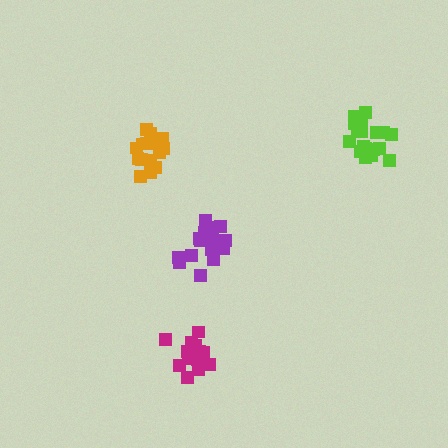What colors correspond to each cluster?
The clusters are colored: orange, lime, magenta, purple.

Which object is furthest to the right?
The lime cluster is rightmost.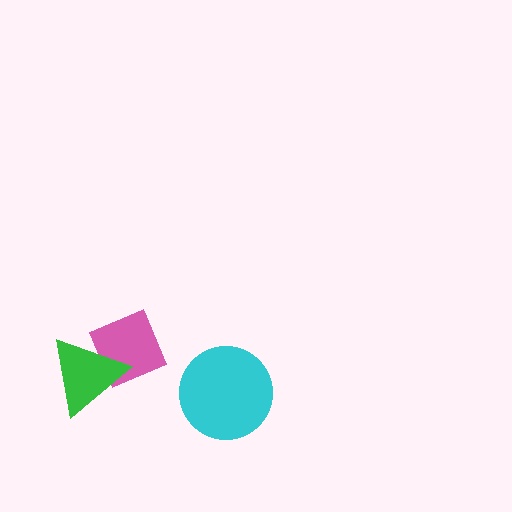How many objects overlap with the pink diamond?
1 object overlaps with the pink diamond.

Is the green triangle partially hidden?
No, no other shape covers it.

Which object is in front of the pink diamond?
The green triangle is in front of the pink diamond.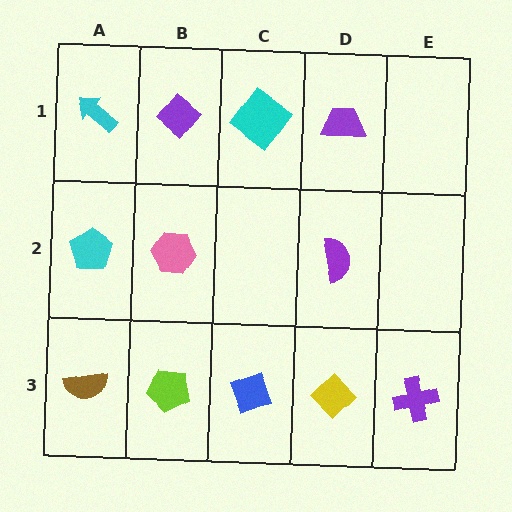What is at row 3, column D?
A yellow diamond.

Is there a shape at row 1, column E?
No, that cell is empty.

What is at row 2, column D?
A purple semicircle.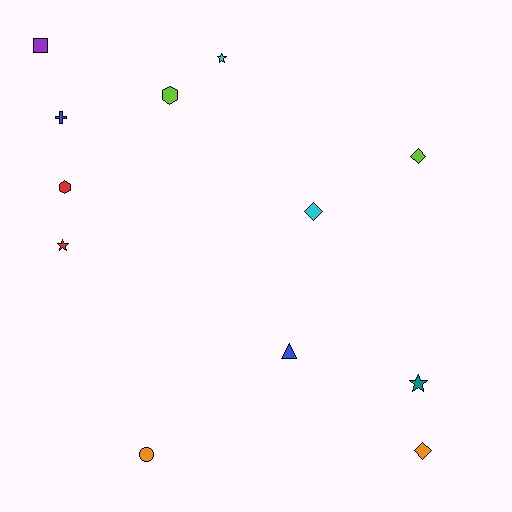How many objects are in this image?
There are 12 objects.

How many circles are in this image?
There is 1 circle.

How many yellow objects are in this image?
There are no yellow objects.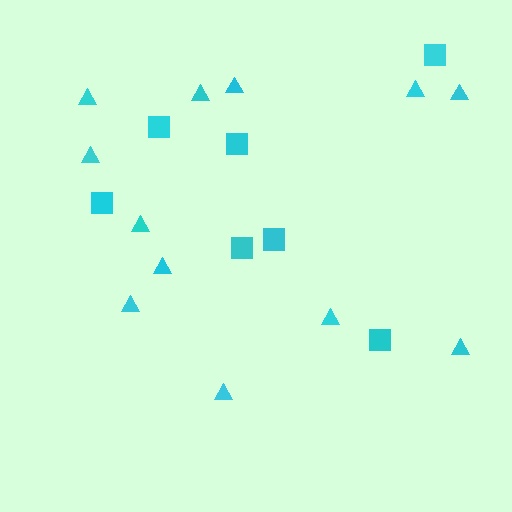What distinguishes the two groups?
There are 2 groups: one group of squares (7) and one group of triangles (12).